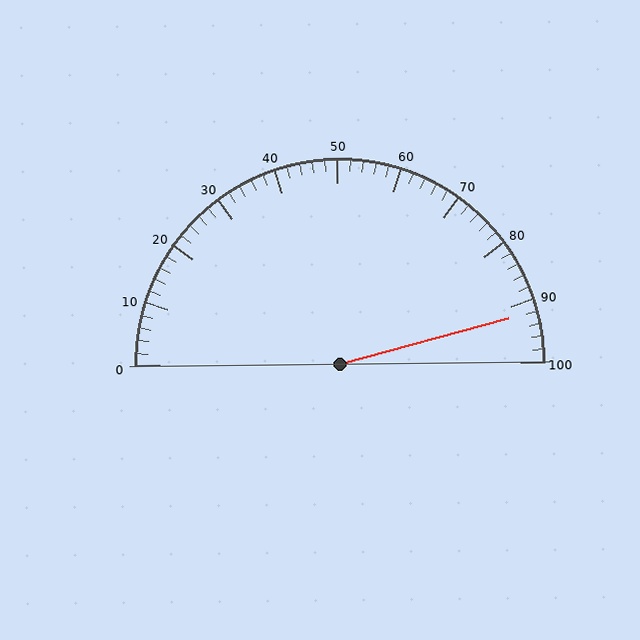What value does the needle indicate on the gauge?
The needle indicates approximately 92.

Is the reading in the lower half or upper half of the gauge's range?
The reading is in the upper half of the range (0 to 100).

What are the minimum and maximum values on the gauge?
The gauge ranges from 0 to 100.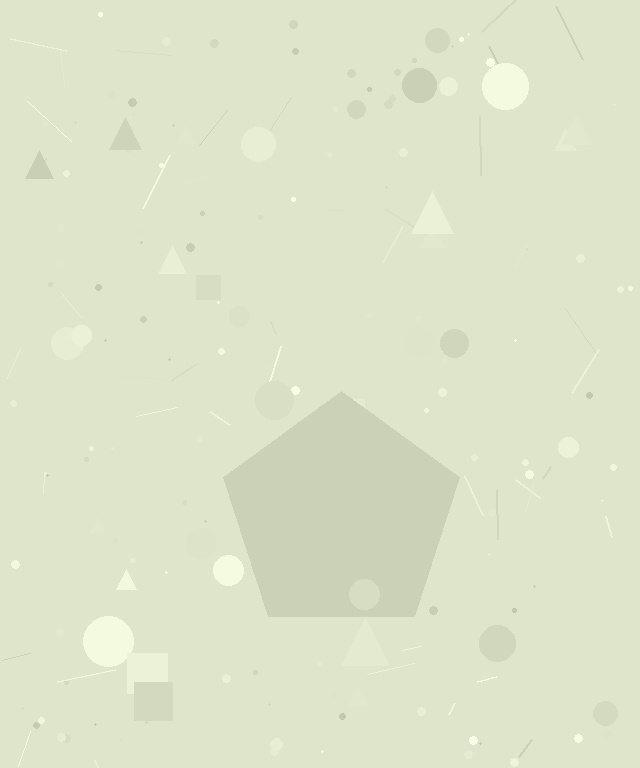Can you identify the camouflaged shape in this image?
The camouflaged shape is a pentagon.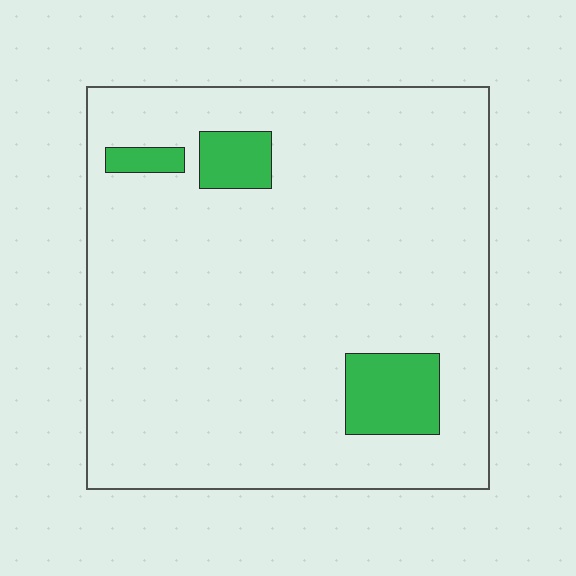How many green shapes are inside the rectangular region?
3.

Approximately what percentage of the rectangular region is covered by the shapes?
Approximately 10%.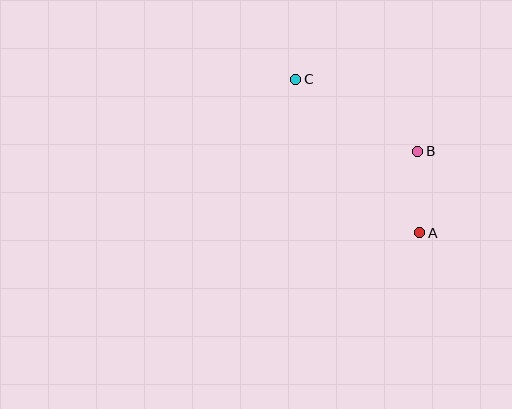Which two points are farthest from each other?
Points A and C are farthest from each other.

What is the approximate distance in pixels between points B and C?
The distance between B and C is approximately 142 pixels.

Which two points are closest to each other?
Points A and B are closest to each other.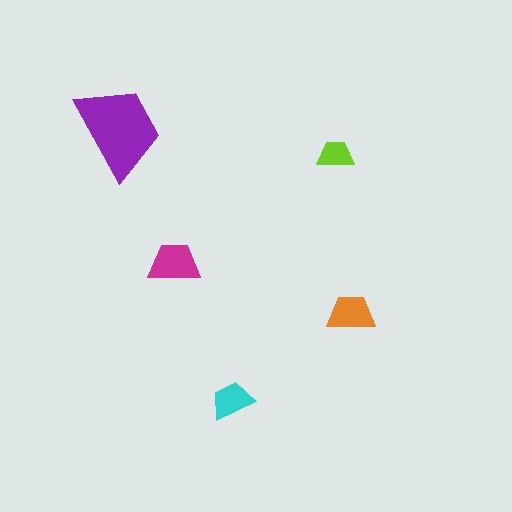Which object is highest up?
The purple trapezoid is topmost.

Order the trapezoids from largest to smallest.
the purple one, the magenta one, the orange one, the cyan one, the lime one.